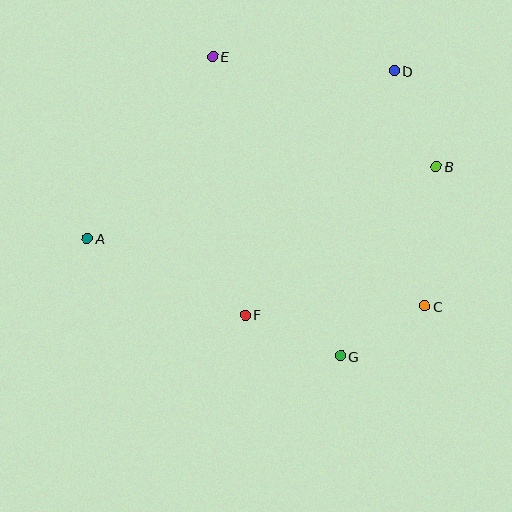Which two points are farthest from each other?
Points A and B are farthest from each other.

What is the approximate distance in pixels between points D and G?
The distance between D and G is approximately 290 pixels.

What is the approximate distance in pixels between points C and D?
The distance between C and D is approximately 237 pixels.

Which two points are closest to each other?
Points C and G are closest to each other.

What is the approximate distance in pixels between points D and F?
The distance between D and F is approximately 286 pixels.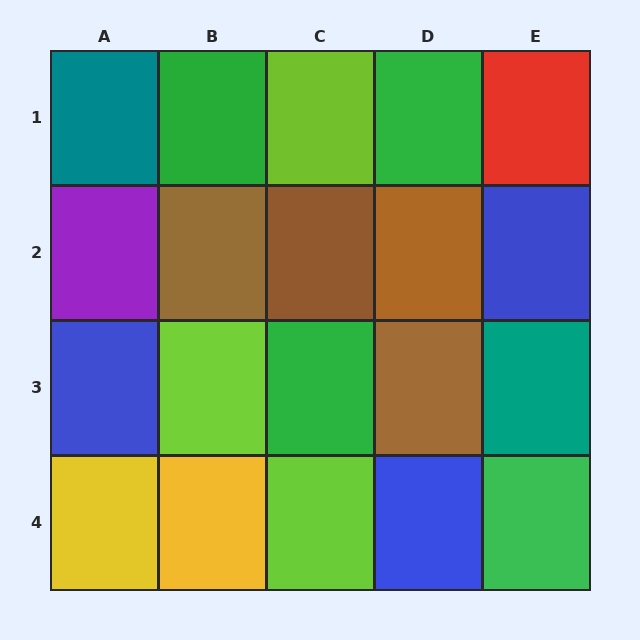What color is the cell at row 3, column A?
Blue.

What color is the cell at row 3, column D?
Brown.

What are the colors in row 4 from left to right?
Yellow, yellow, lime, blue, green.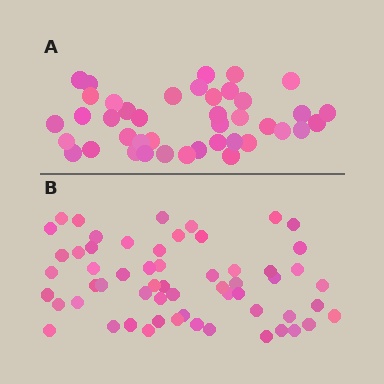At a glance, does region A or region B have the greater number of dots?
Region B (the bottom region) has more dots.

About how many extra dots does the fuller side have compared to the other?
Region B has approximately 15 more dots than region A.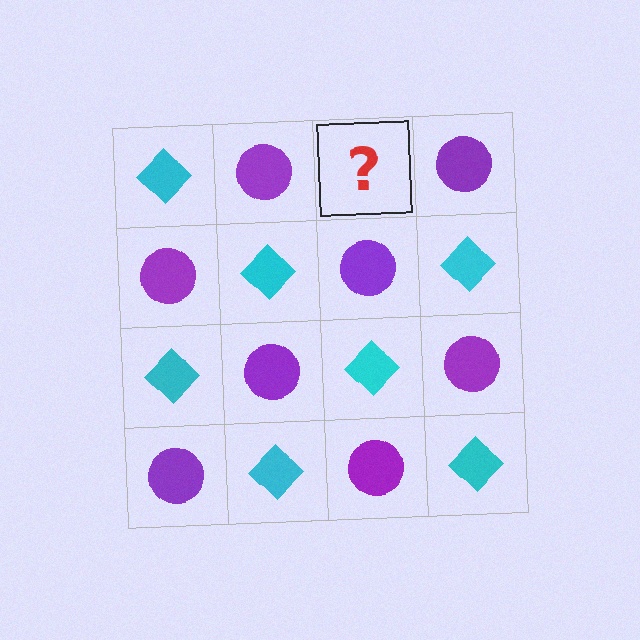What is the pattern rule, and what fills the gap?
The rule is that it alternates cyan diamond and purple circle in a checkerboard pattern. The gap should be filled with a cyan diamond.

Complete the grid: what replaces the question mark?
The question mark should be replaced with a cyan diamond.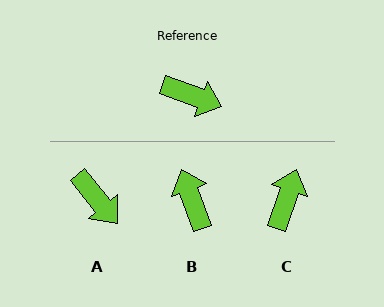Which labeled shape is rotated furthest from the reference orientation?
B, about 130 degrees away.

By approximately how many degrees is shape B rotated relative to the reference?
Approximately 130 degrees counter-clockwise.